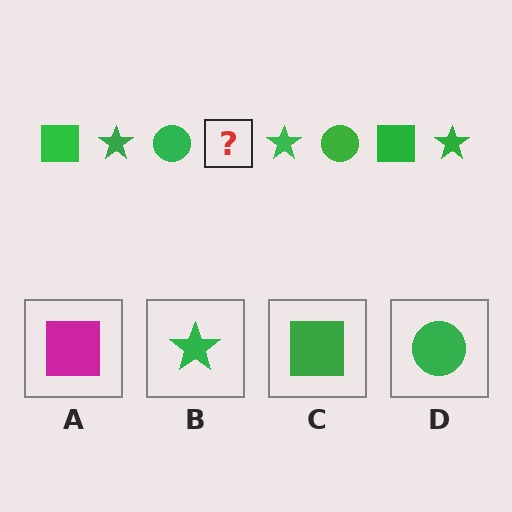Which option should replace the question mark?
Option C.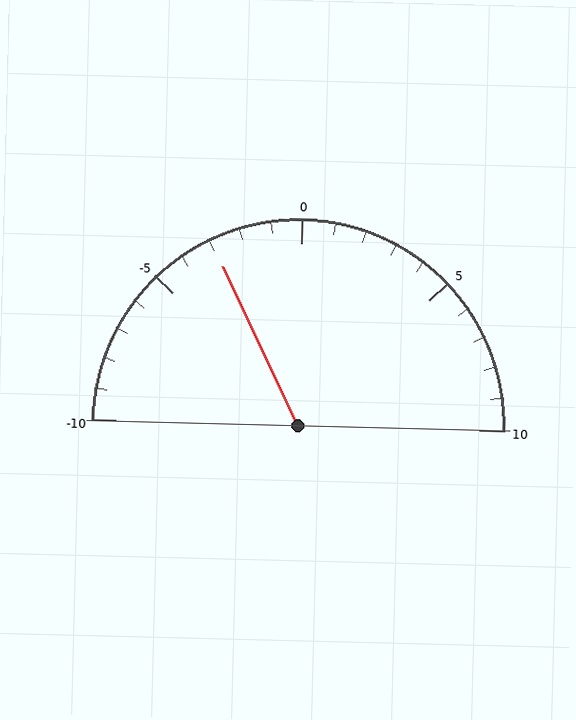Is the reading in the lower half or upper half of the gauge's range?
The reading is in the lower half of the range (-10 to 10).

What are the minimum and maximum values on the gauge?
The gauge ranges from -10 to 10.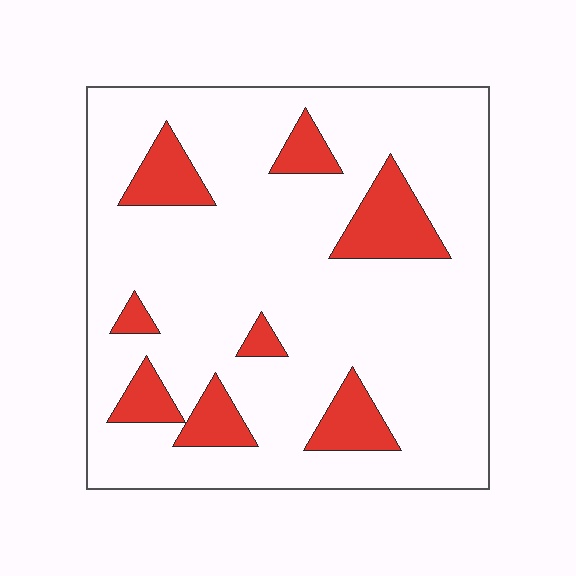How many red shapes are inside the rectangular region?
8.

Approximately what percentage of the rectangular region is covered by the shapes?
Approximately 15%.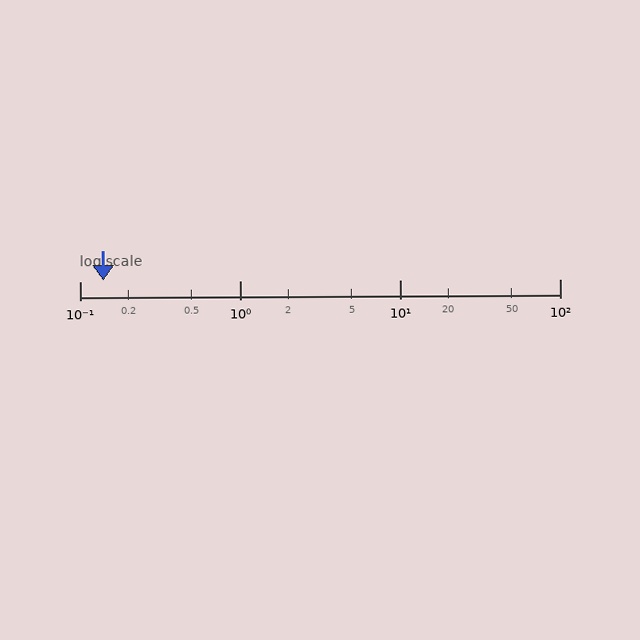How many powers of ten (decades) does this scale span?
The scale spans 3 decades, from 0.1 to 100.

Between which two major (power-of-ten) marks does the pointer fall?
The pointer is between 0.1 and 1.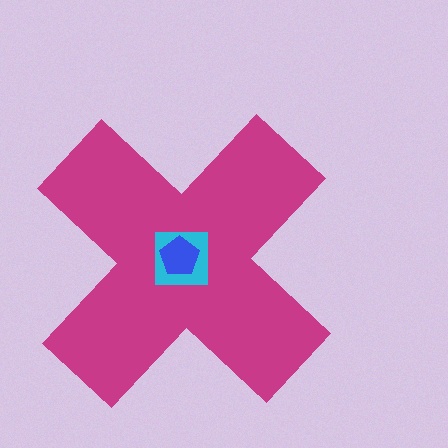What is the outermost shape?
The magenta cross.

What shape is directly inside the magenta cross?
The cyan square.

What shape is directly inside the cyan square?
The blue pentagon.